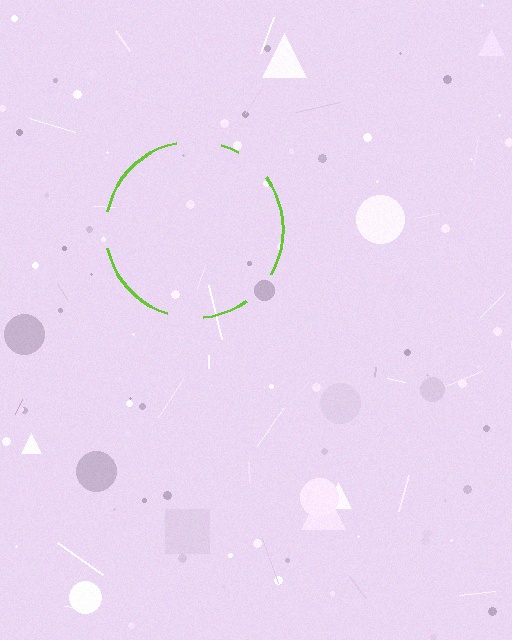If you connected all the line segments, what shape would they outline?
They would outline a circle.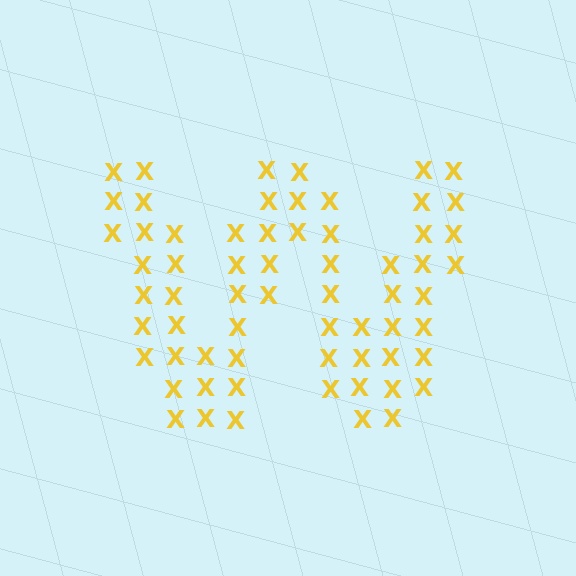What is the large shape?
The large shape is the letter W.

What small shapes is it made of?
It is made of small letter X's.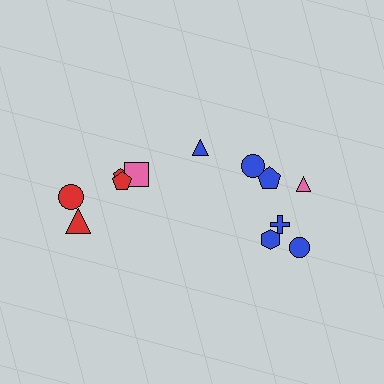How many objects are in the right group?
There are 7 objects.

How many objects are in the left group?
There are 5 objects.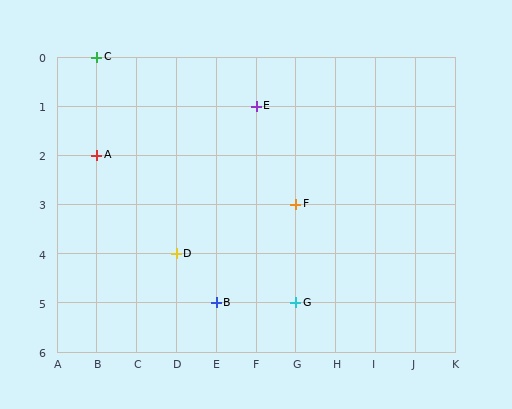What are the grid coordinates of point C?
Point C is at grid coordinates (B, 0).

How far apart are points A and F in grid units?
Points A and F are 5 columns and 1 row apart (about 5.1 grid units diagonally).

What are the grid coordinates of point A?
Point A is at grid coordinates (B, 2).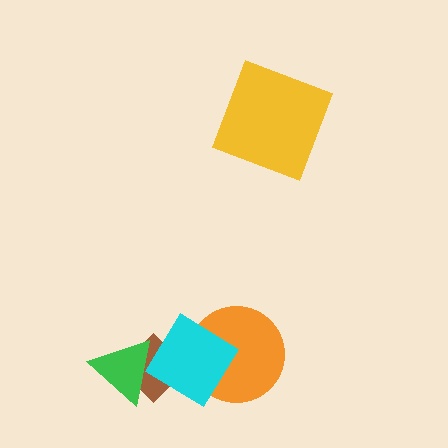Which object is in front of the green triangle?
The cyan diamond is in front of the green triangle.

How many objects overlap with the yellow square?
0 objects overlap with the yellow square.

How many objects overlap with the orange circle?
1 object overlaps with the orange circle.